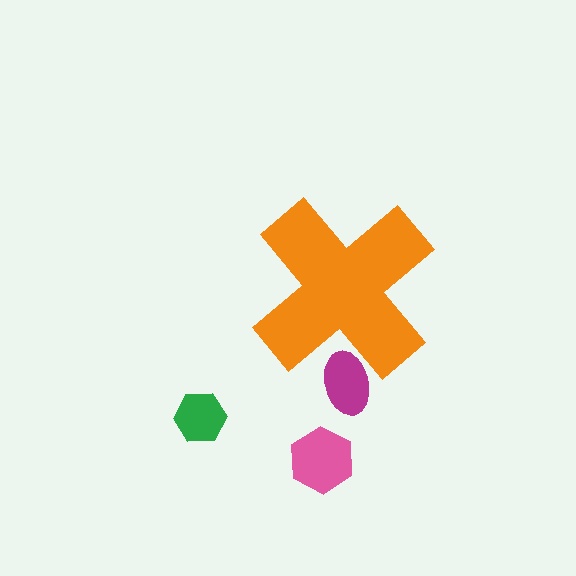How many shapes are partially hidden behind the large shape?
1 shape is partially hidden.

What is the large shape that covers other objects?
An orange cross.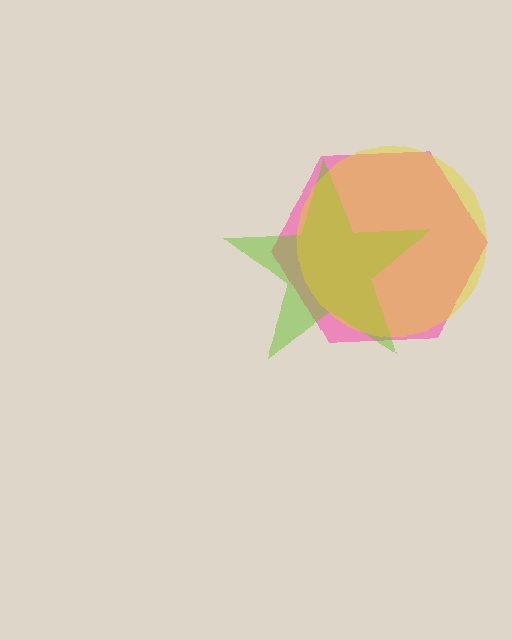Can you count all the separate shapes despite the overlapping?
Yes, there are 3 separate shapes.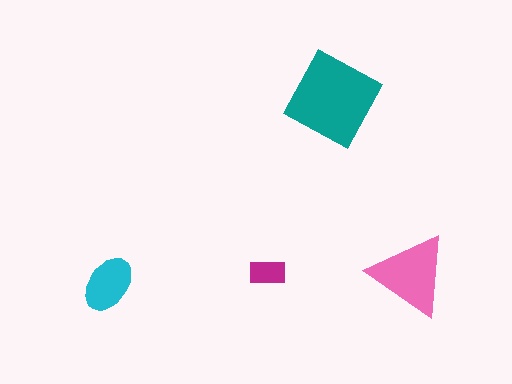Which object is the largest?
The teal square.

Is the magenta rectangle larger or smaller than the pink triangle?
Smaller.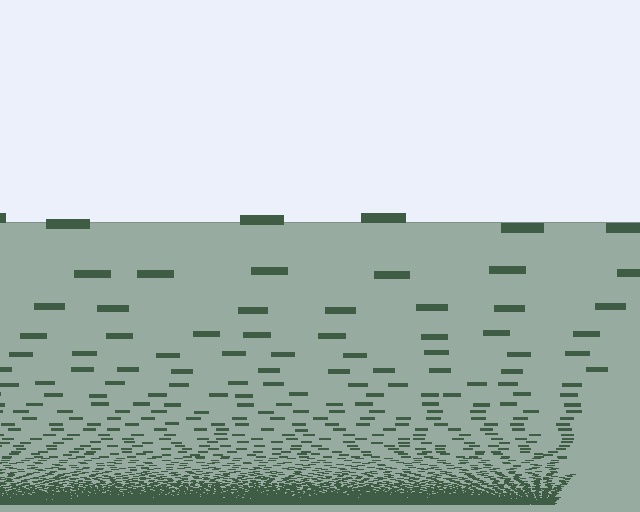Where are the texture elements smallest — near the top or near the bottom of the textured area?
Near the bottom.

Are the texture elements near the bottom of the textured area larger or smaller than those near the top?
Smaller. The gradient is inverted — elements near the bottom are smaller and denser.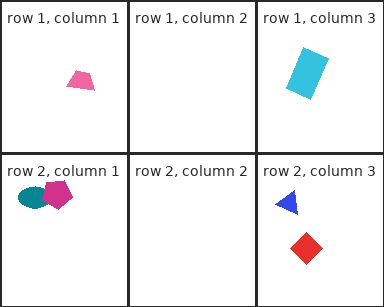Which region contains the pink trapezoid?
The row 1, column 1 region.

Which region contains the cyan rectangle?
The row 1, column 3 region.